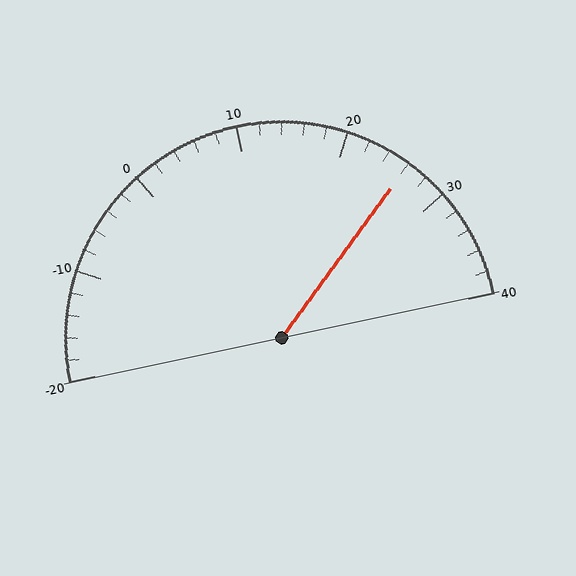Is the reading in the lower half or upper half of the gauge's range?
The reading is in the upper half of the range (-20 to 40).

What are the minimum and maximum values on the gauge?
The gauge ranges from -20 to 40.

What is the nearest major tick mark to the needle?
The nearest major tick mark is 30.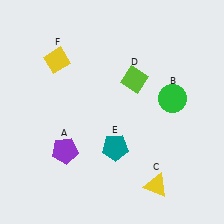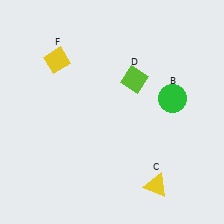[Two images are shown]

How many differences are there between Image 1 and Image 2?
There are 2 differences between the two images.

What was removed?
The teal pentagon (E), the purple pentagon (A) were removed in Image 2.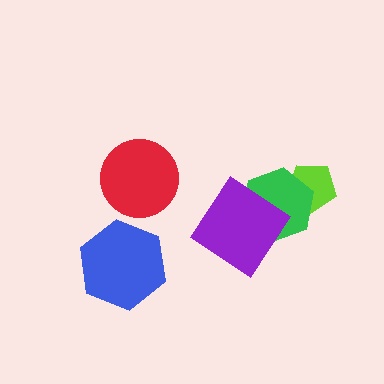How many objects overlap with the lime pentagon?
1 object overlaps with the lime pentagon.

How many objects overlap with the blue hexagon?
0 objects overlap with the blue hexagon.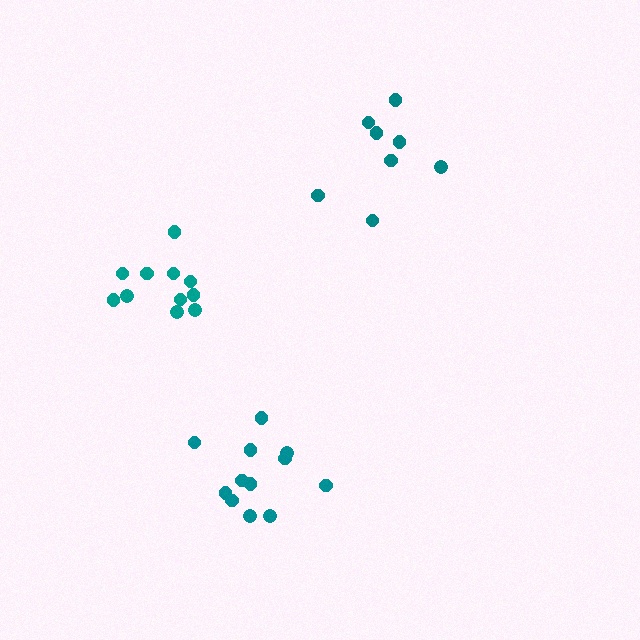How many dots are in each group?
Group 1: 12 dots, Group 2: 11 dots, Group 3: 8 dots (31 total).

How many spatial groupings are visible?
There are 3 spatial groupings.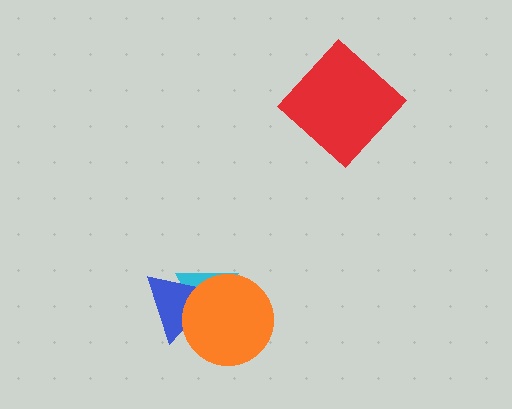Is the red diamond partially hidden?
No, no other shape covers it.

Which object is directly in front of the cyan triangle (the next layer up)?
The blue triangle is directly in front of the cyan triangle.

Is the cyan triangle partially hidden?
Yes, it is partially covered by another shape.